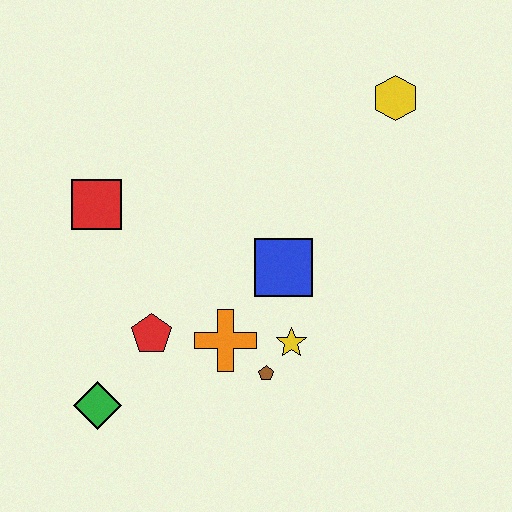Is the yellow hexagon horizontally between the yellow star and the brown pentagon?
No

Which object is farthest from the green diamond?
The yellow hexagon is farthest from the green diamond.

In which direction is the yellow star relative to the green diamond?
The yellow star is to the right of the green diamond.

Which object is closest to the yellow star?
The brown pentagon is closest to the yellow star.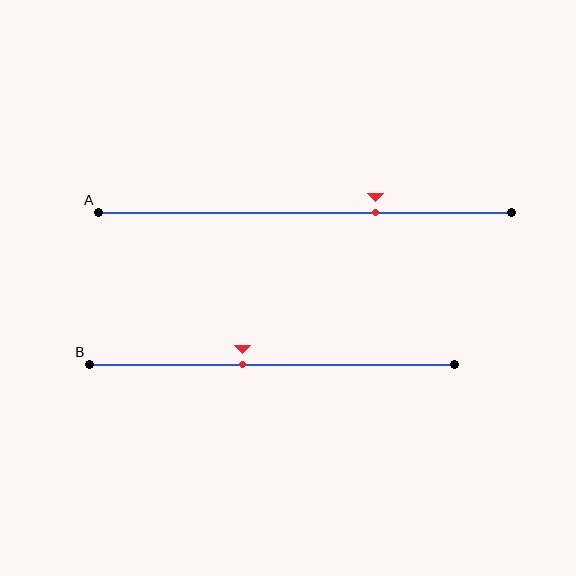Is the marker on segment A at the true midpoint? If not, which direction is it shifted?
No, the marker on segment A is shifted to the right by about 17% of the segment length.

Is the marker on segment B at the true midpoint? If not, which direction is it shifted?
No, the marker on segment B is shifted to the left by about 8% of the segment length.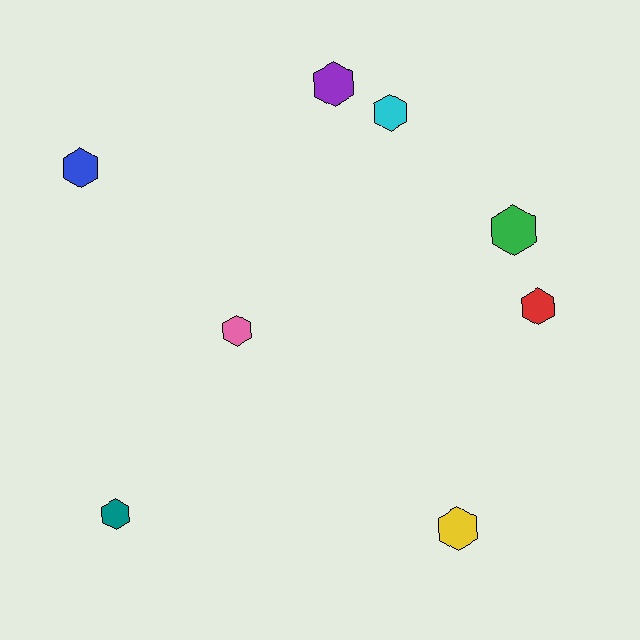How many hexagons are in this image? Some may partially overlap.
There are 8 hexagons.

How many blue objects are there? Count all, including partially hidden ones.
There is 1 blue object.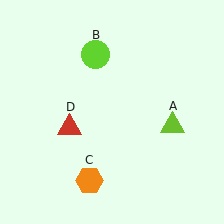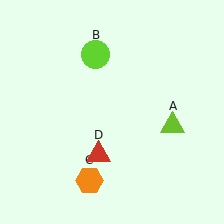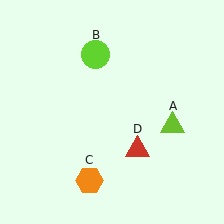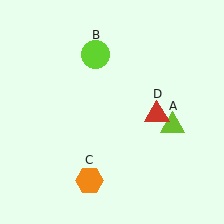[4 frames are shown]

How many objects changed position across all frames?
1 object changed position: red triangle (object D).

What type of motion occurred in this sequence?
The red triangle (object D) rotated counterclockwise around the center of the scene.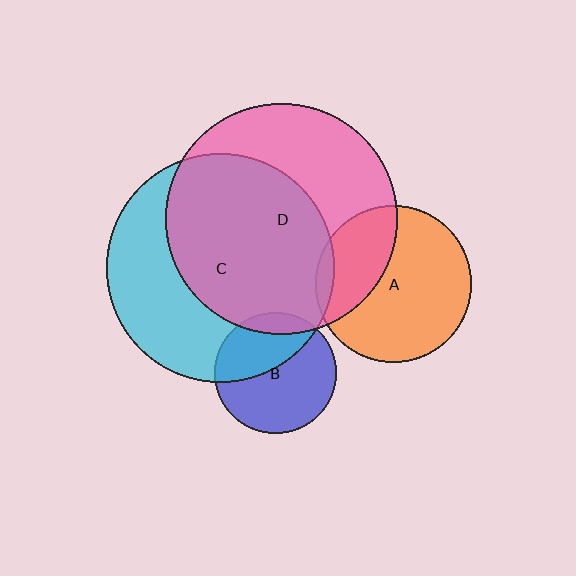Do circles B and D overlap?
Yes.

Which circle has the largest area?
Circle D (pink).